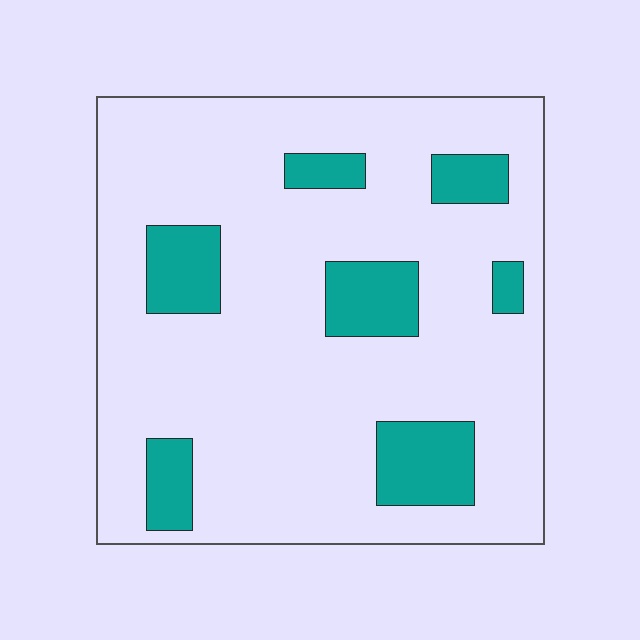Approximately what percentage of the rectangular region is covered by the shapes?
Approximately 15%.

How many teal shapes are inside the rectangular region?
7.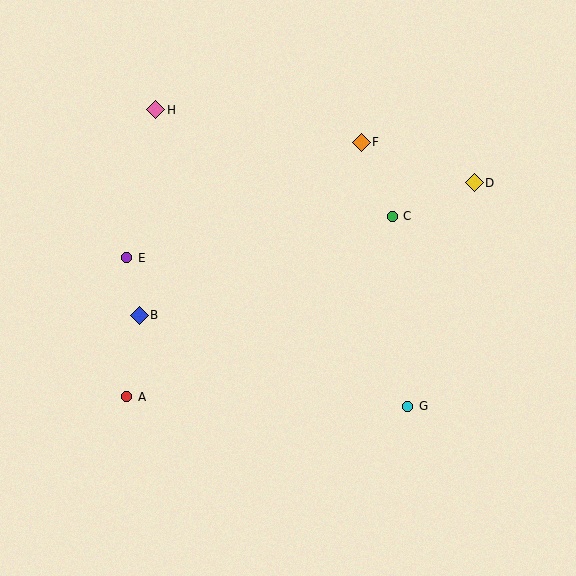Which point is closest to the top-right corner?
Point D is closest to the top-right corner.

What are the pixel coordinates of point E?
Point E is at (127, 258).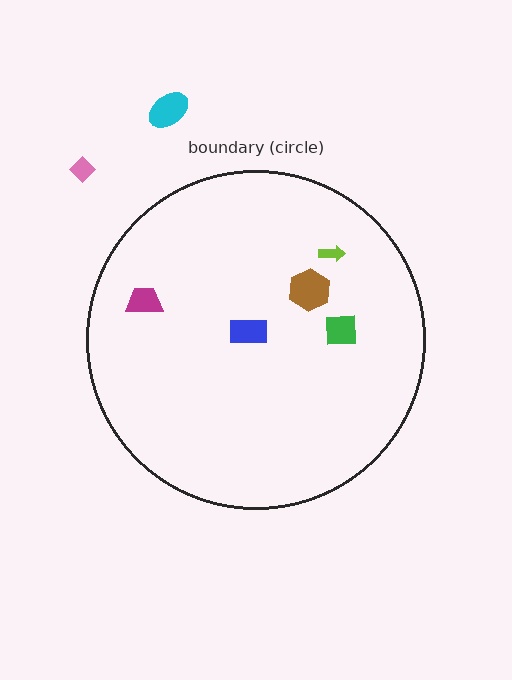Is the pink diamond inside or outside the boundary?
Outside.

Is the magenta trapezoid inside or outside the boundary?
Inside.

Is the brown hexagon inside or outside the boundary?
Inside.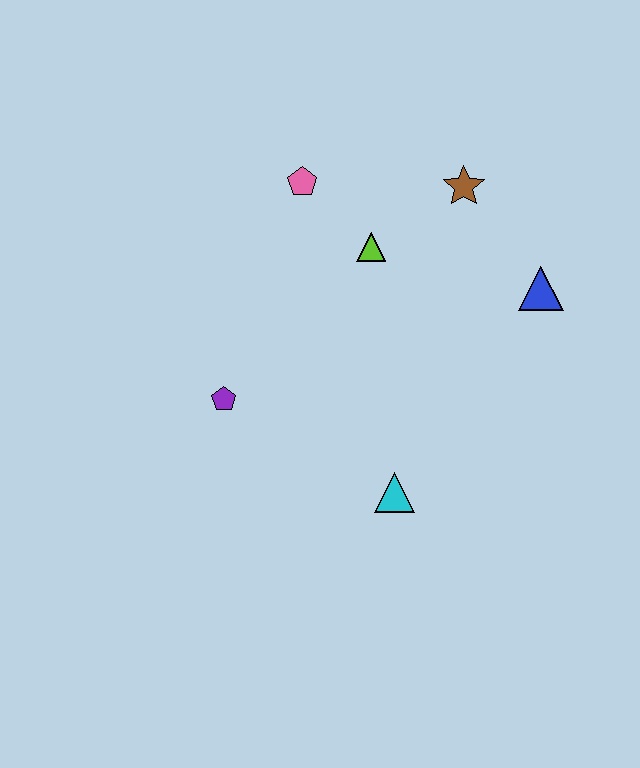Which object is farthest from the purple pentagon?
The blue triangle is farthest from the purple pentagon.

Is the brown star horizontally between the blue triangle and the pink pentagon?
Yes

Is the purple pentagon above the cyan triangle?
Yes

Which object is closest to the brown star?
The lime triangle is closest to the brown star.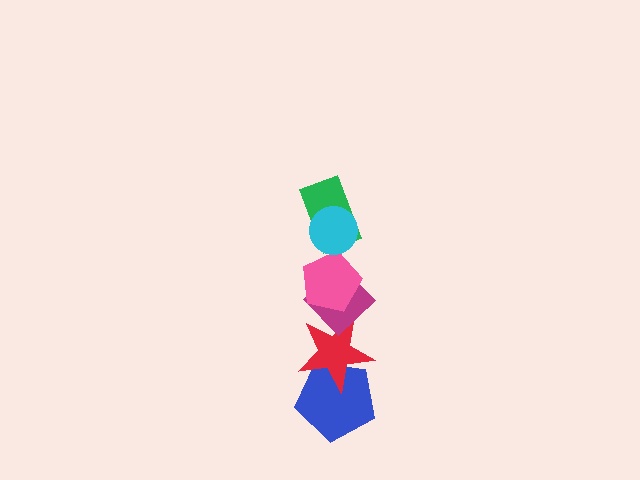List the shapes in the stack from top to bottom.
From top to bottom: the cyan circle, the green rectangle, the pink pentagon, the magenta diamond, the red star, the blue pentagon.